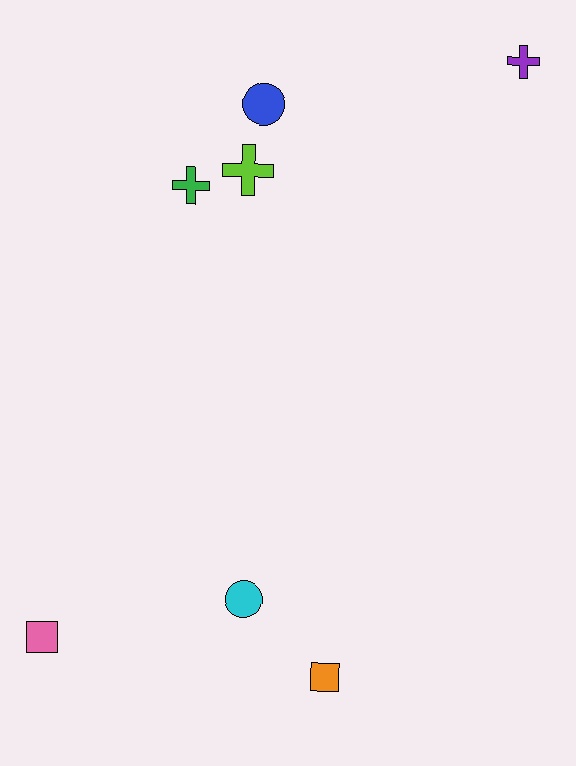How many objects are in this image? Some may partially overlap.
There are 7 objects.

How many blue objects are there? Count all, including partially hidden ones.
There is 1 blue object.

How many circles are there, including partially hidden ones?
There are 2 circles.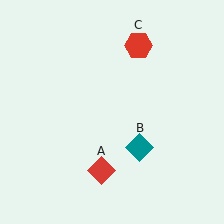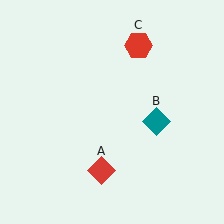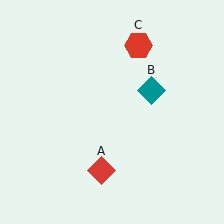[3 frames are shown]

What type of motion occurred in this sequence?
The teal diamond (object B) rotated counterclockwise around the center of the scene.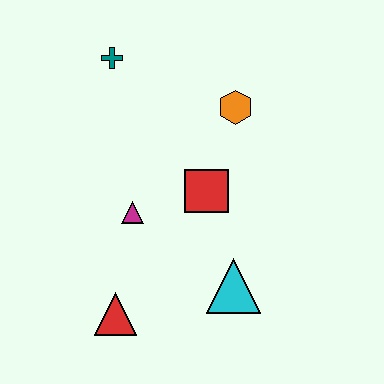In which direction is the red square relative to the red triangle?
The red square is above the red triangle.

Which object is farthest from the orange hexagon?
The red triangle is farthest from the orange hexagon.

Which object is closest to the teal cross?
The orange hexagon is closest to the teal cross.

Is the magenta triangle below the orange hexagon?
Yes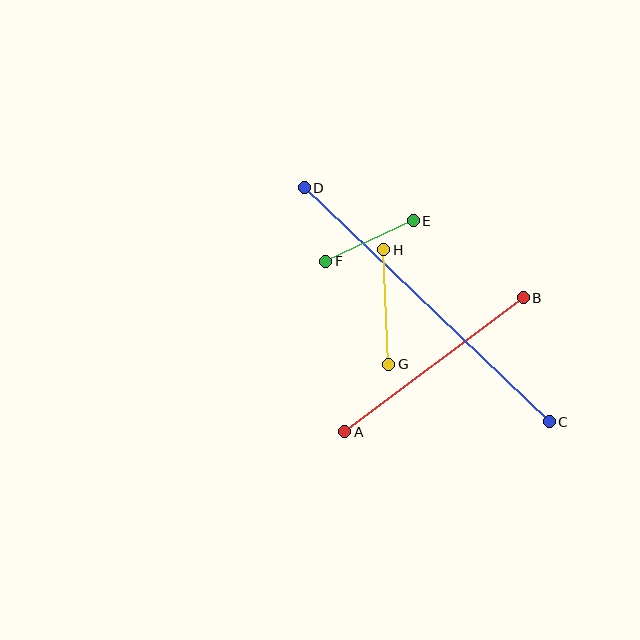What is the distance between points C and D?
The distance is approximately 339 pixels.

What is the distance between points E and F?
The distance is approximately 96 pixels.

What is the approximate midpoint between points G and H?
The midpoint is at approximately (386, 307) pixels.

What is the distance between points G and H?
The distance is approximately 115 pixels.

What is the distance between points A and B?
The distance is approximately 223 pixels.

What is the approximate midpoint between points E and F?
The midpoint is at approximately (370, 241) pixels.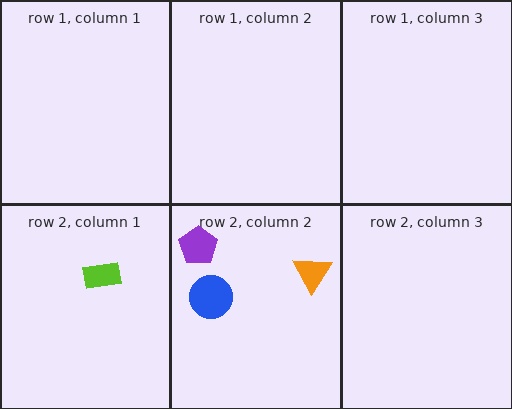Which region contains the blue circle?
The row 2, column 2 region.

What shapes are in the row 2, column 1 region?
The lime rectangle.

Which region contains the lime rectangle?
The row 2, column 1 region.